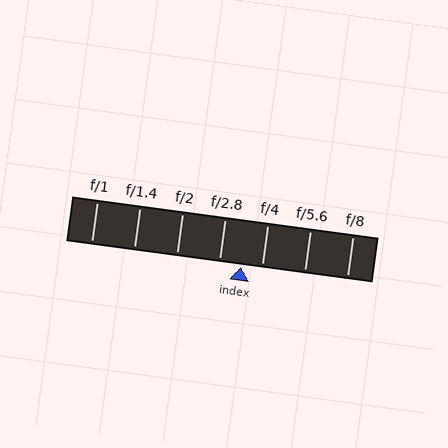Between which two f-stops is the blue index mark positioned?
The index mark is between f/2.8 and f/4.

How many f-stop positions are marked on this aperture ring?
There are 7 f-stop positions marked.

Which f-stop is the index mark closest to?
The index mark is closest to f/4.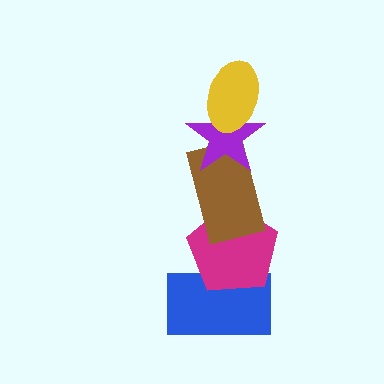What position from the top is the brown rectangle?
The brown rectangle is 3rd from the top.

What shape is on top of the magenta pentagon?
The brown rectangle is on top of the magenta pentagon.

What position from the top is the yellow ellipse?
The yellow ellipse is 1st from the top.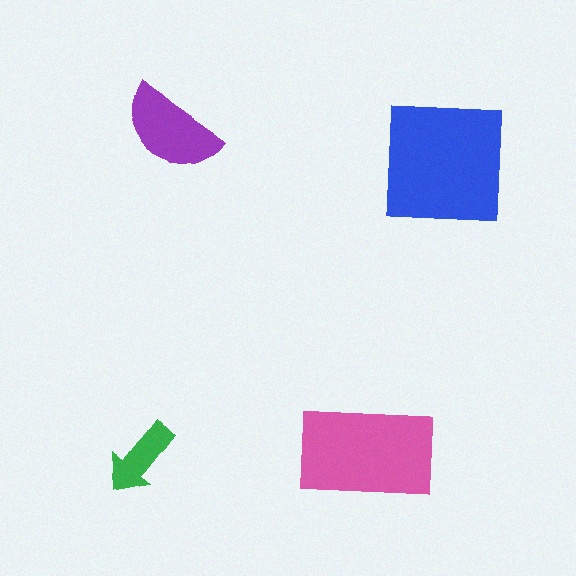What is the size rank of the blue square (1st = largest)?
1st.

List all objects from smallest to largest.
The green arrow, the purple semicircle, the pink rectangle, the blue square.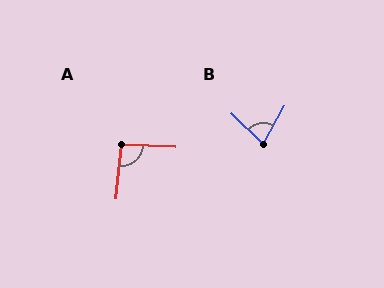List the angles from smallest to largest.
B (75°), A (93°).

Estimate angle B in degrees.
Approximately 75 degrees.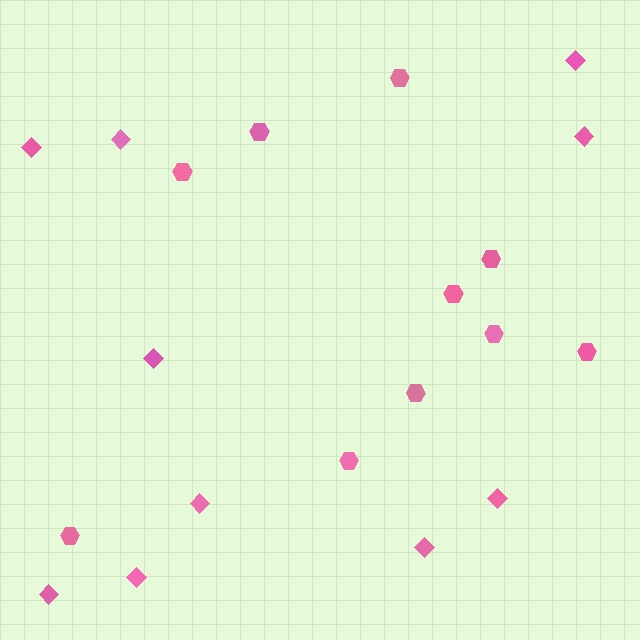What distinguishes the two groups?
There are 2 groups: one group of diamonds (10) and one group of hexagons (10).